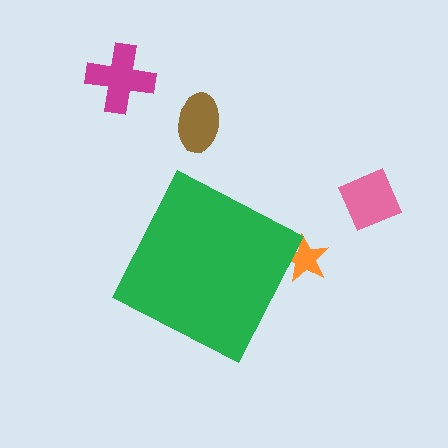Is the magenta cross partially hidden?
No, the magenta cross is fully visible.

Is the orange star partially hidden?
Yes, the orange star is partially hidden behind the green diamond.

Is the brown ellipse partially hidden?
No, the brown ellipse is fully visible.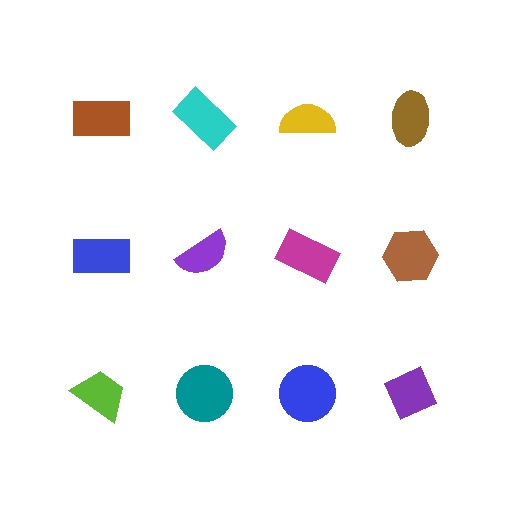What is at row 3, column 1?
A lime trapezoid.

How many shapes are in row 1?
4 shapes.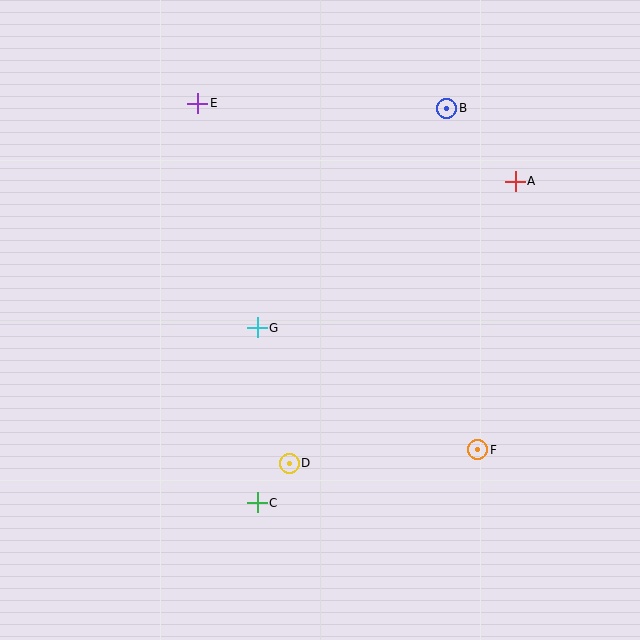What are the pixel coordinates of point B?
Point B is at (447, 108).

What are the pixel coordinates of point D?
Point D is at (289, 463).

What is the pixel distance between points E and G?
The distance between E and G is 232 pixels.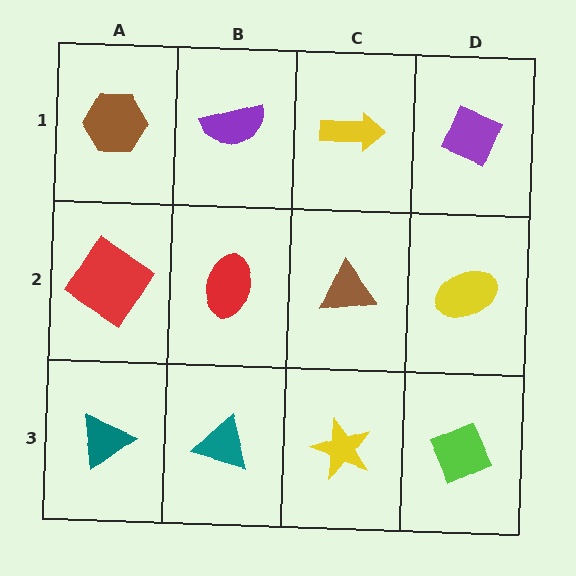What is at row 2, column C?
A brown triangle.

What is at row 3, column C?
A yellow star.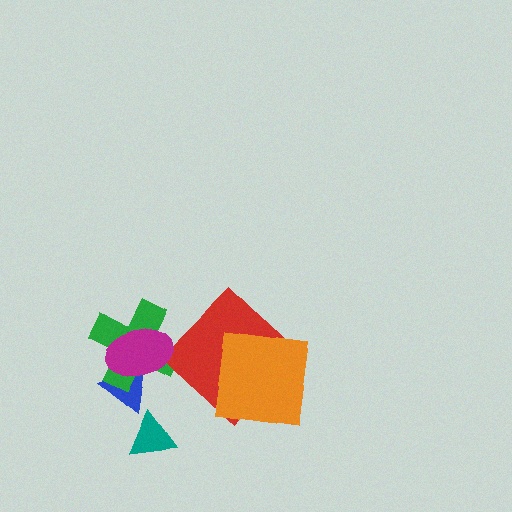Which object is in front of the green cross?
The magenta ellipse is in front of the green cross.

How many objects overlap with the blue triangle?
2 objects overlap with the blue triangle.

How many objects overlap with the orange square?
1 object overlaps with the orange square.